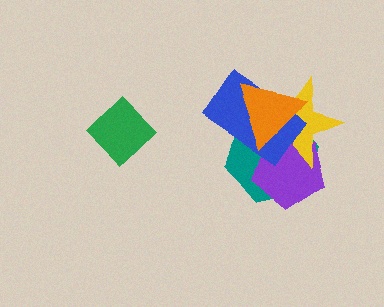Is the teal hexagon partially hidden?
Yes, it is partially covered by another shape.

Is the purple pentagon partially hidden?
Yes, it is partially covered by another shape.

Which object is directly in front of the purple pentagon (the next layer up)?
The yellow star is directly in front of the purple pentagon.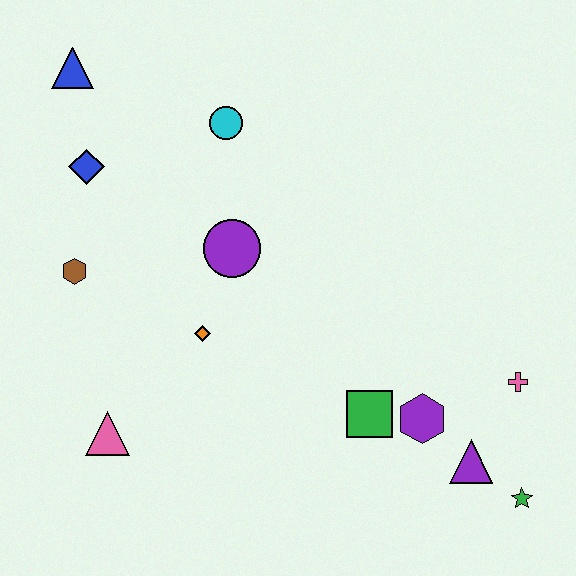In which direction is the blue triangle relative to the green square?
The blue triangle is above the green square.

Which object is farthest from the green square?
The blue triangle is farthest from the green square.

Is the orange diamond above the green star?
Yes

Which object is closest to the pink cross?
The purple triangle is closest to the pink cross.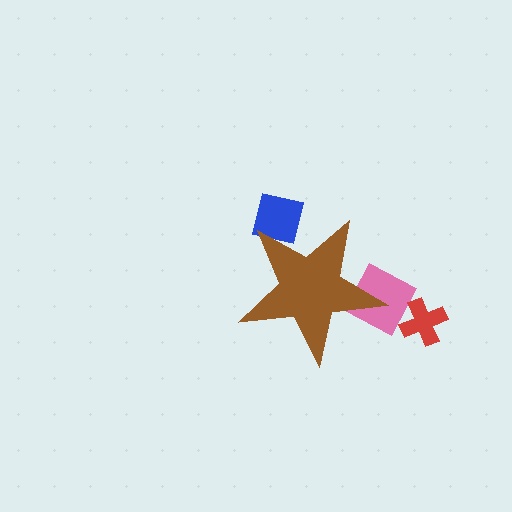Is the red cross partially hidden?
No, the red cross is fully visible.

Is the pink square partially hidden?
Yes, the pink square is partially hidden behind the brown star.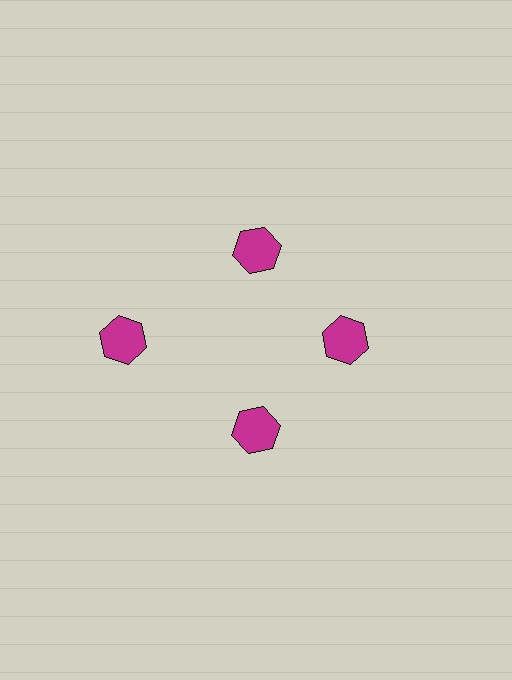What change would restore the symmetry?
The symmetry would be restored by moving it inward, back onto the ring so that all 4 hexagons sit at equal angles and equal distance from the center.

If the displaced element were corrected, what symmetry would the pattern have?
It would have 4-fold rotational symmetry — the pattern would map onto itself every 90 degrees.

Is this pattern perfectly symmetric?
No. The 4 magenta hexagons are arranged in a ring, but one element near the 9 o'clock position is pushed outward from the center, breaking the 4-fold rotational symmetry.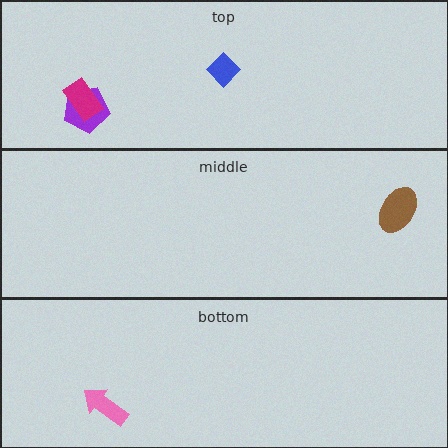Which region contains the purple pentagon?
The top region.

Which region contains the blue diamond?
The top region.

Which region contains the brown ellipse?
The middle region.